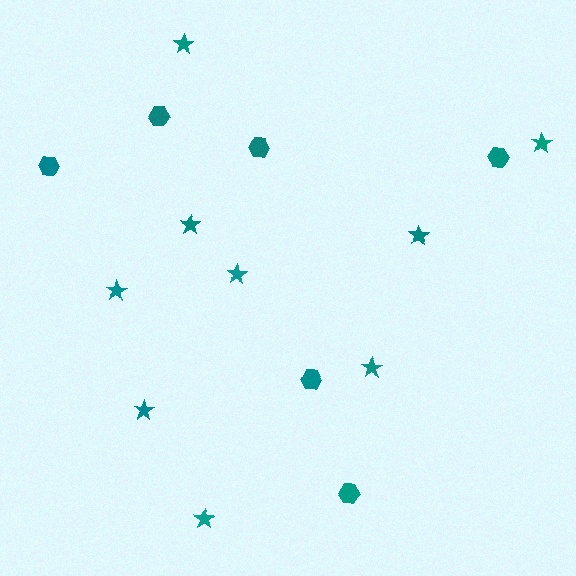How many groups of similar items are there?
There are 2 groups: one group of stars (9) and one group of hexagons (6).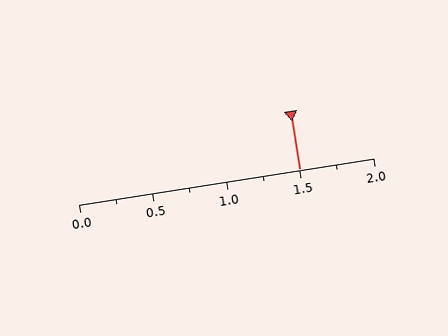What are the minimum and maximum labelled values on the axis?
The axis runs from 0.0 to 2.0.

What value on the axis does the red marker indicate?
The marker indicates approximately 1.5.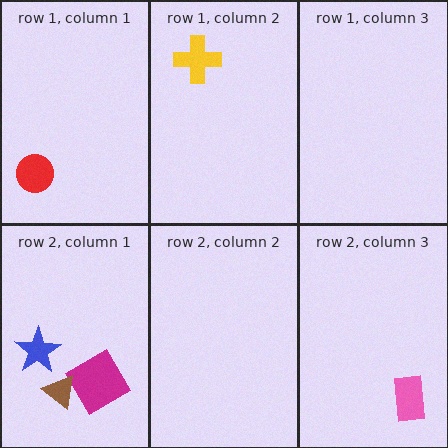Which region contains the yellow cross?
The row 1, column 2 region.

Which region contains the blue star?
The row 2, column 1 region.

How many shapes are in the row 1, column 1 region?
1.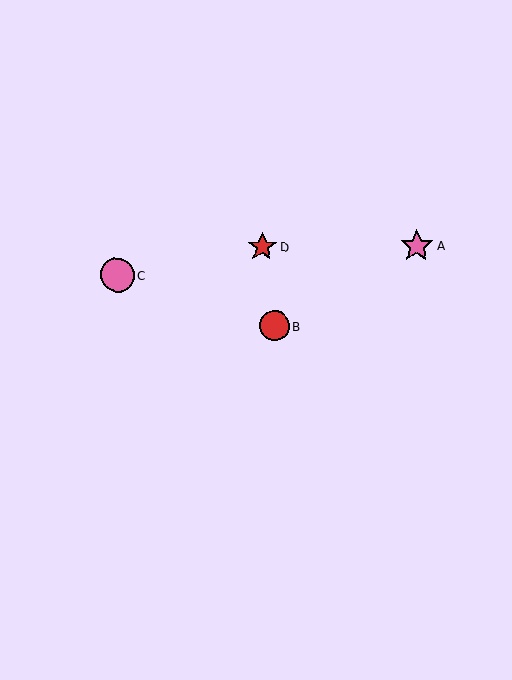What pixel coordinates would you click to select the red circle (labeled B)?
Click at (275, 326) to select the red circle B.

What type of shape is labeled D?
Shape D is a red star.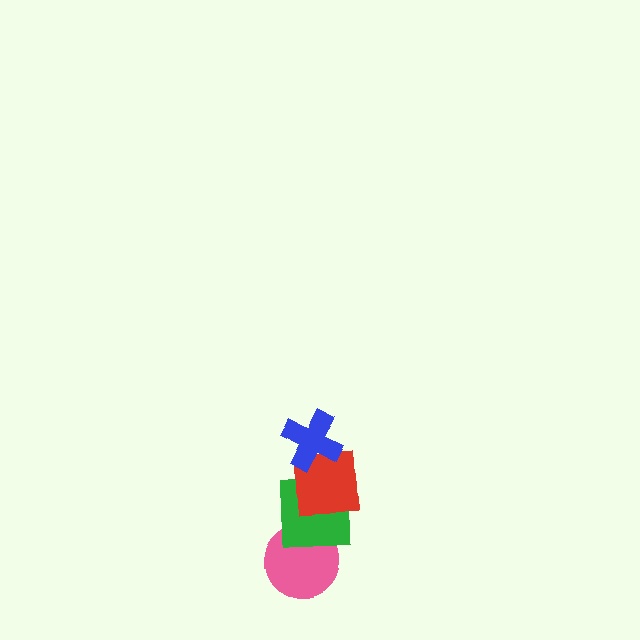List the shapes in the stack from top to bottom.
From top to bottom: the blue cross, the red square, the green square, the pink circle.